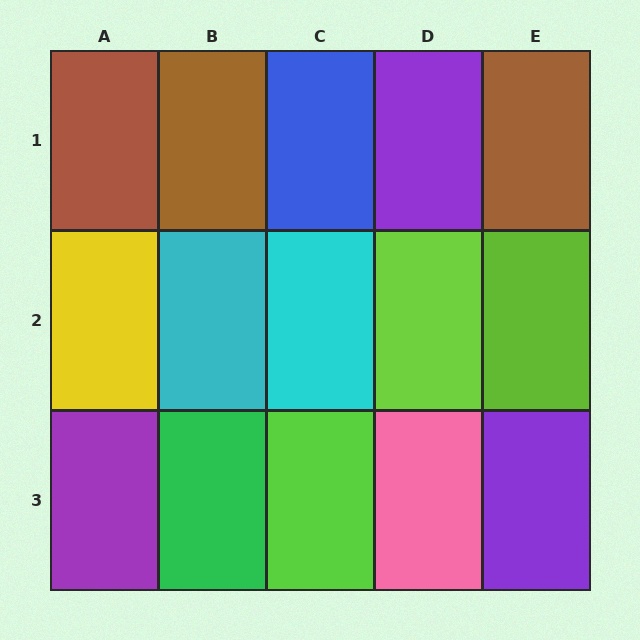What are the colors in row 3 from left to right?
Purple, green, lime, pink, purple.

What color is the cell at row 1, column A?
Brown.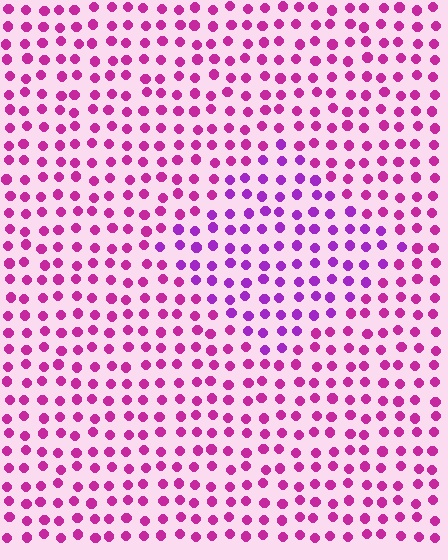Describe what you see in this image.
The image is filled with small magenta elements in a uniform arrangement. A diamond-shaped region is visible where the elements are tinted to a slightly different hue, forming a subtle color boundary.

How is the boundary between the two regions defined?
The boundary is defined purely by a slight shift in hue (about 29 degrees). Spacing, size, and orientation are identical on both sides.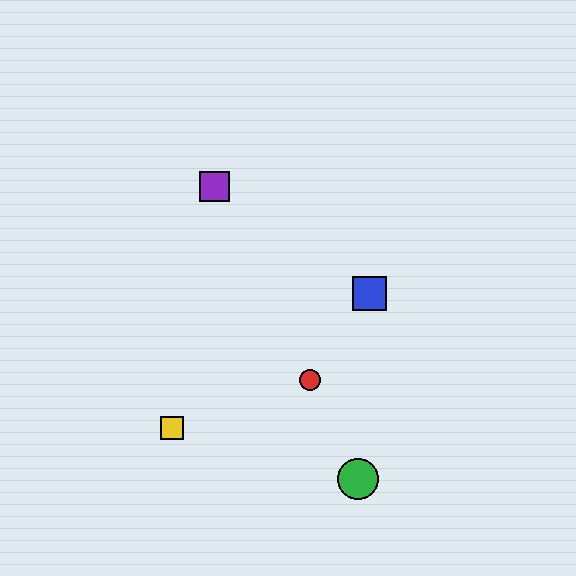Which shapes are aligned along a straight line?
The red circle, the green circle, the purple square are aligned along a straight line.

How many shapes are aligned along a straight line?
3 shapes (the red circle, the green circle, the purple square) are aligned along a straight line.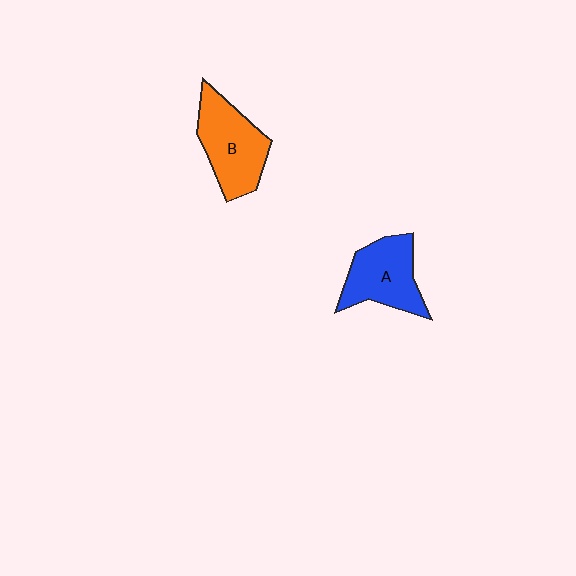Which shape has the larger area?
Shape B (orange).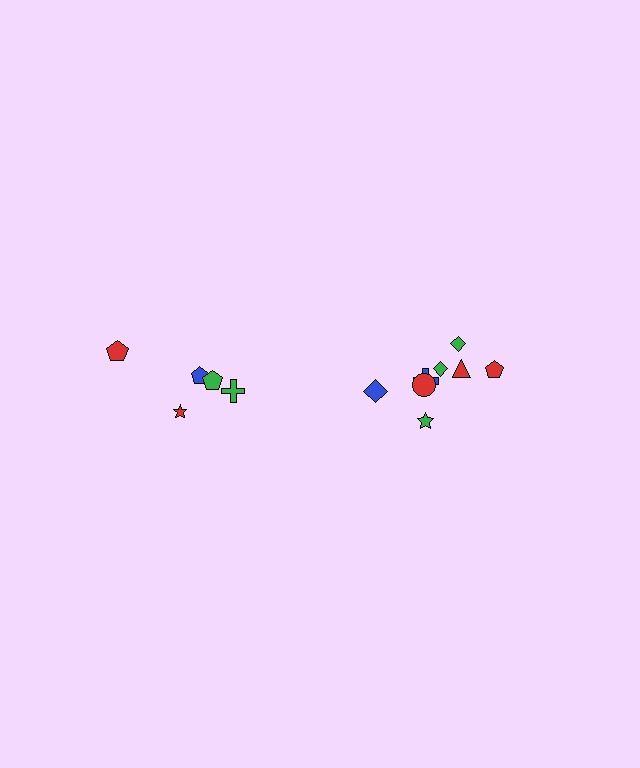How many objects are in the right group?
There are 8 objects.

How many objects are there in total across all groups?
There are 13 objects.